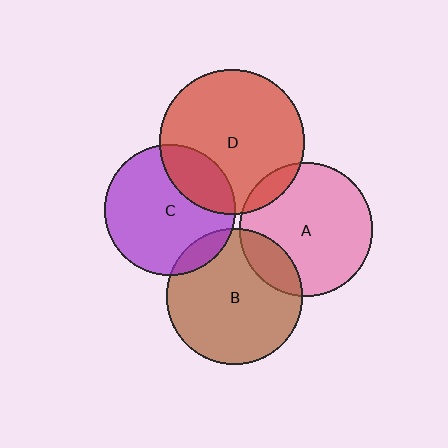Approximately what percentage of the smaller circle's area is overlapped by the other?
Approximately 25%.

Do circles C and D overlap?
Yes.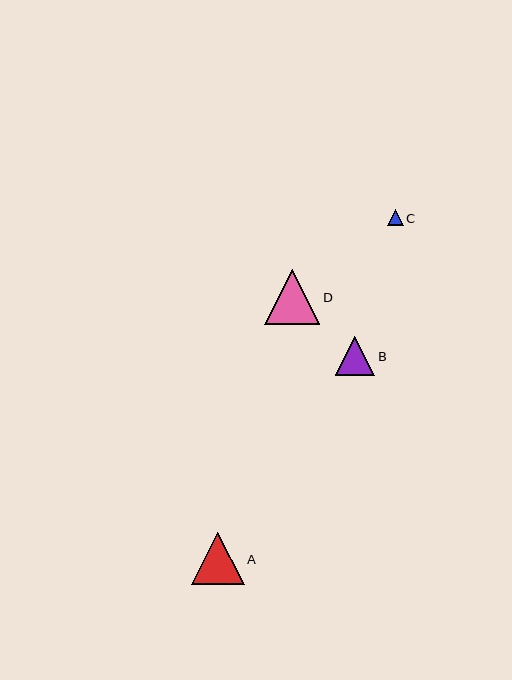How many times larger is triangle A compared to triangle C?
Triangle A is approximately 3.4 times the size of triangle C.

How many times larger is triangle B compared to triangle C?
Triangle B is approximately 2.6 times the size of triangle C.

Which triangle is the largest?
Triangle D is the largest with a size of approximately 55 pixels.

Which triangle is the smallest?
Triangle C is the smallest with a size of approximately 15 pixels.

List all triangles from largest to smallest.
From largest to smallest: D, A, B, C.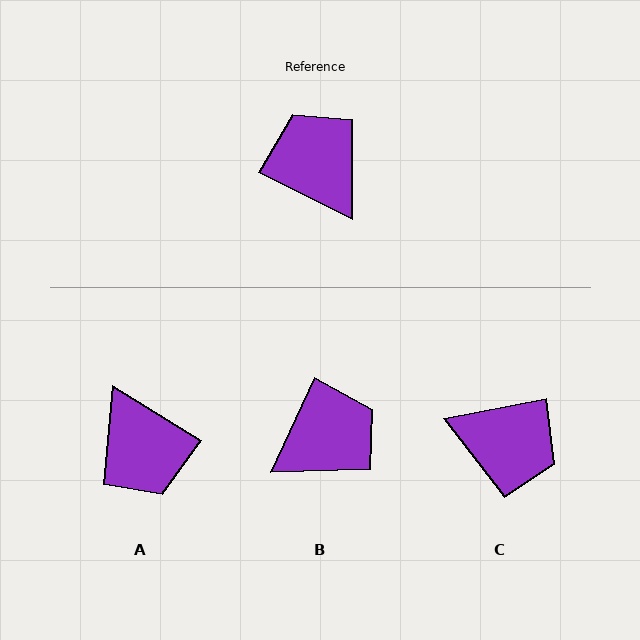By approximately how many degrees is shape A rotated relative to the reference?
Approximately 175 degrees counter-clockwise.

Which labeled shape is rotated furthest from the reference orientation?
A, about 175 degrees away.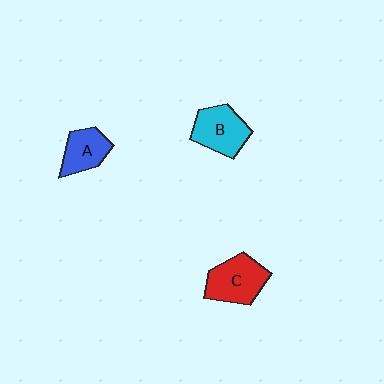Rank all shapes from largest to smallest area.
From largest to smallest: C (red), B (cyan), A (blue).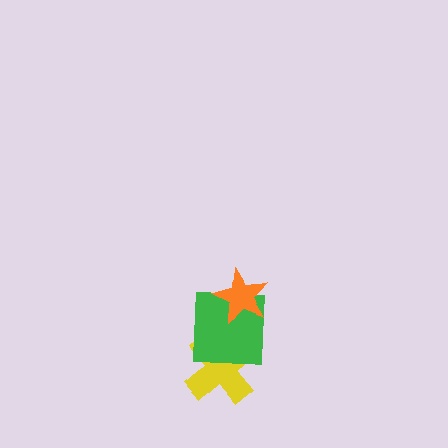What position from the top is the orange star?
The orange star is 1st from the top.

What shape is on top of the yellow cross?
The green square is on top of the yellow cross.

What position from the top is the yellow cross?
The yellow cross is 3rd from the top.